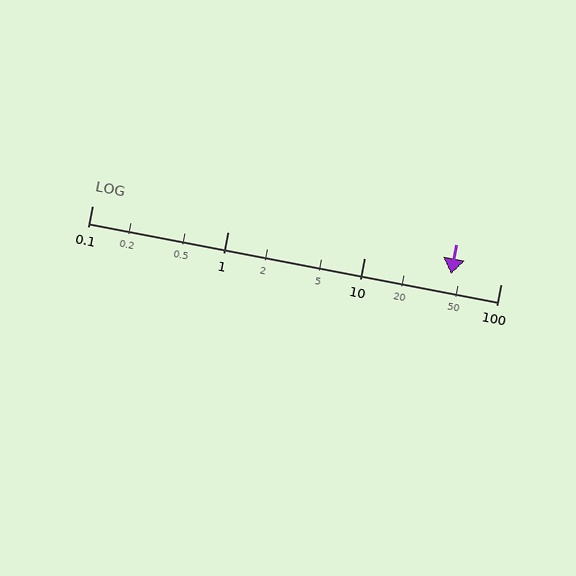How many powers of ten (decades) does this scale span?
The scale spans 3 decades, from 0.1 to 100.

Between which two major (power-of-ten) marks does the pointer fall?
The pointer is between 10 and 100.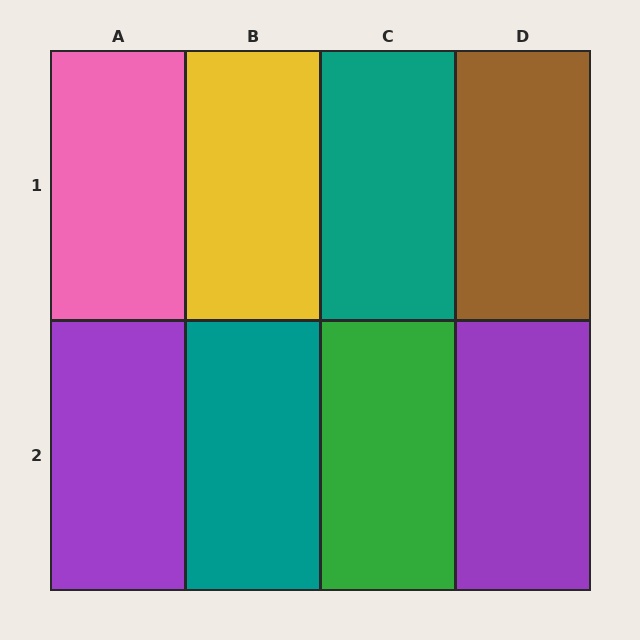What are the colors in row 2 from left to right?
Purple, teal, green, purple.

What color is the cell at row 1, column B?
Yellow.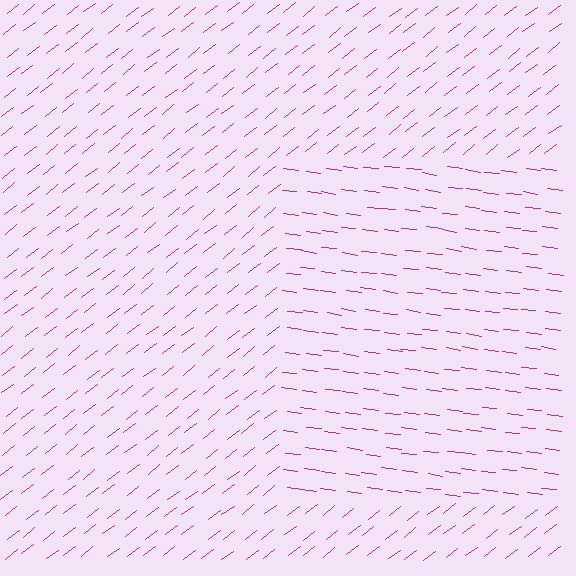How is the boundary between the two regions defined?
The boundary is defined purely by a change in line orientation (approximately 45 degrees difference). All lines are the same color and thickness.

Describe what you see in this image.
The image is filled with small magenta line segments. A rectangle region in the image has lines oriented differently from the surrounding lines, creating a visible texture boundary.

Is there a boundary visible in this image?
Yes, there is a texture boundary formed by a change in line orientation.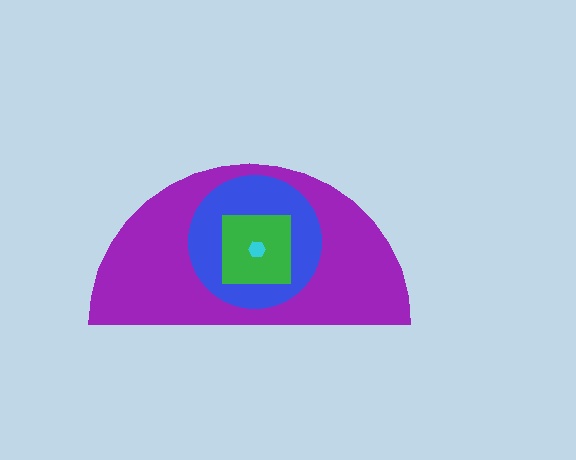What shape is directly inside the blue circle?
The green square.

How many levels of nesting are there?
4.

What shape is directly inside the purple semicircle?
The blue circle.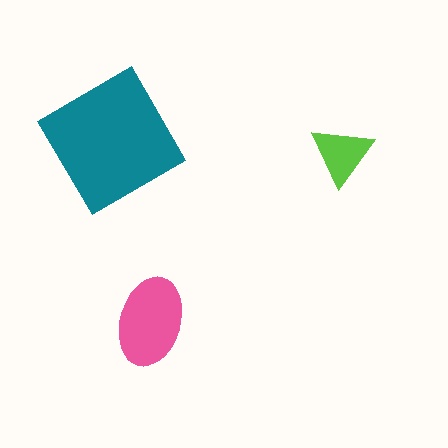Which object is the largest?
The teal diamond.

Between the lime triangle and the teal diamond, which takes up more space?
The teal diamond.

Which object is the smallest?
The lime triangle.